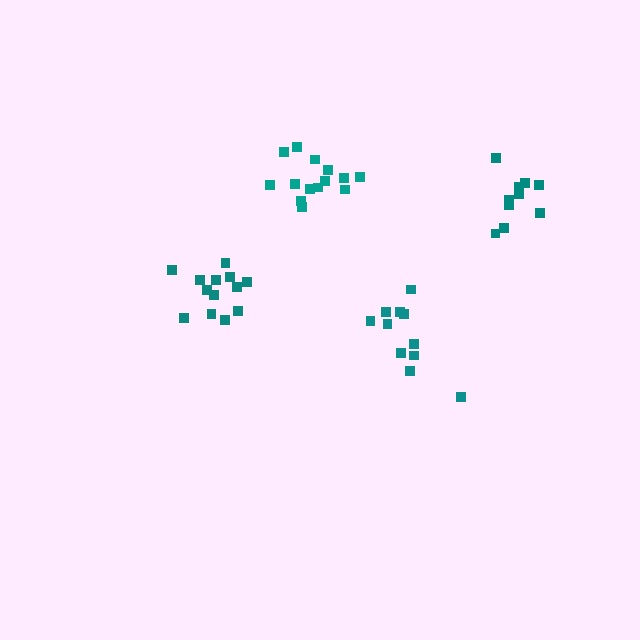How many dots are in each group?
Group 1: 13 dots, Group 2: 11 dots, Group 3: 14 dots, Group 4: 10 dots (48 total).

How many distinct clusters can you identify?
There are 4 distinct clusters.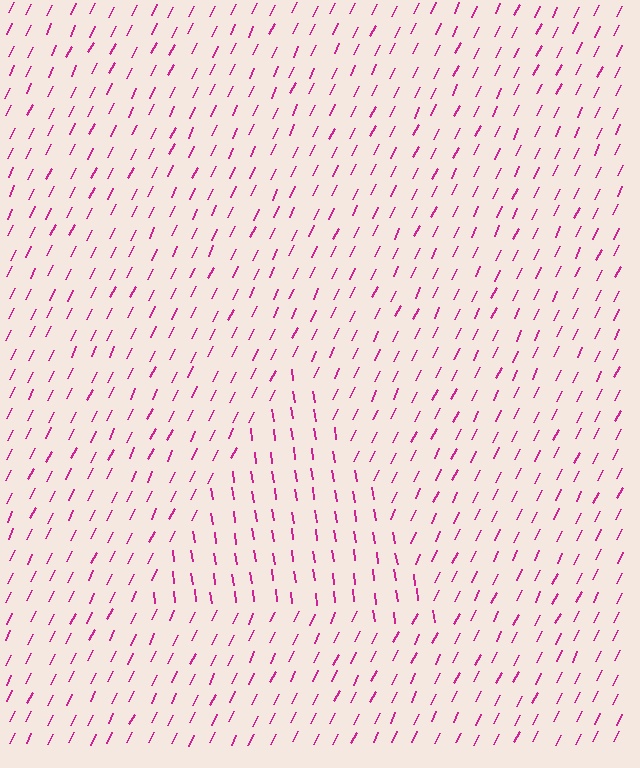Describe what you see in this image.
The image is filled with small magenta line segments. A triangle region in the image has lines oriented differently from the surrounding lines, creating a visible texture boundary.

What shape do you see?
I see a triangle.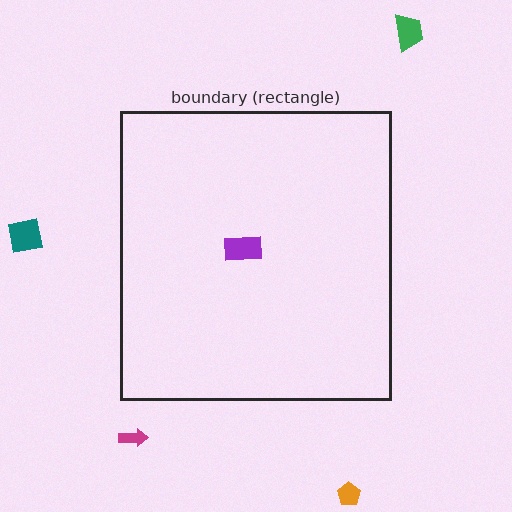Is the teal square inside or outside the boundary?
Outside.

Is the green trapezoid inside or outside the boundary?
Outside.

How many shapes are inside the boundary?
1 inside, 4 outside.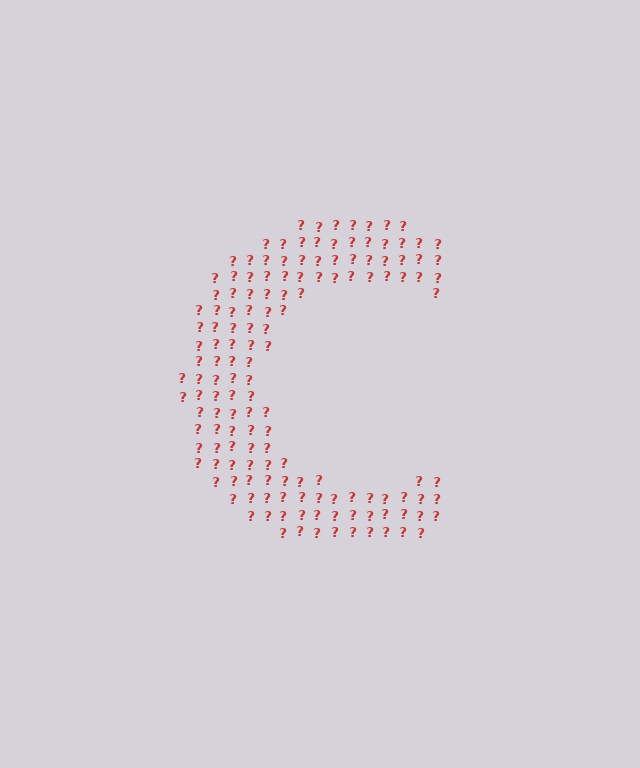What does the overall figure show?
The overall figure shows the letter C.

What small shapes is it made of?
It is made of small question marks.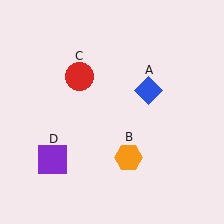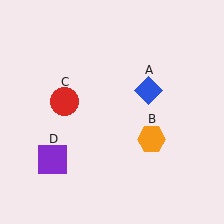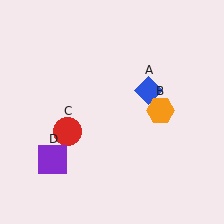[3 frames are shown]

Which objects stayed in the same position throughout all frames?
Blue diamond (object A) and purple square (object D) remained stationary.